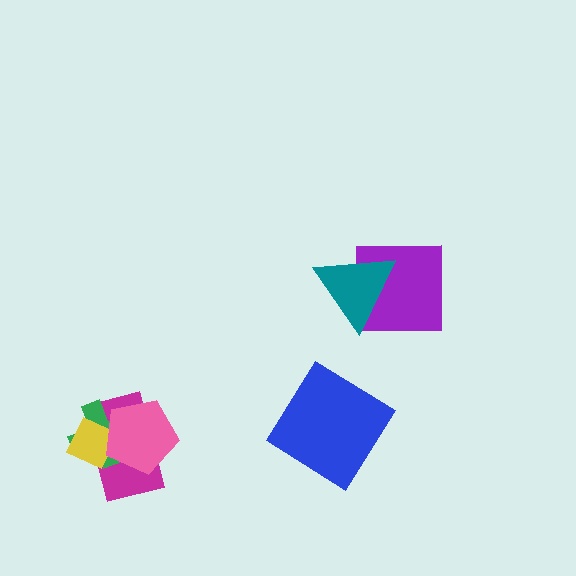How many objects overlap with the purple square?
1 object overlaps with the purple square.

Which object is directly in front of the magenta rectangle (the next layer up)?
The green cross is directly in front of the magenta rectangle.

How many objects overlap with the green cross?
3 objects overlap with the green cross.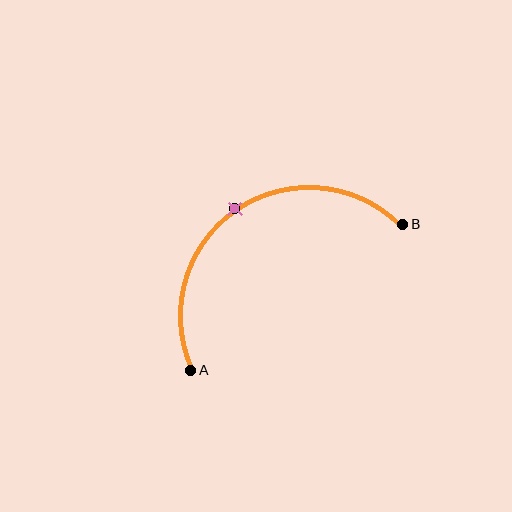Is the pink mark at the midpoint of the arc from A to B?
Yes. The pink mark lies on the arc at equal arc-length from both A and B — it is the arc midpoint.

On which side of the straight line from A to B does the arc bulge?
The arc bulges above and to the left of the straight line connecting A and B.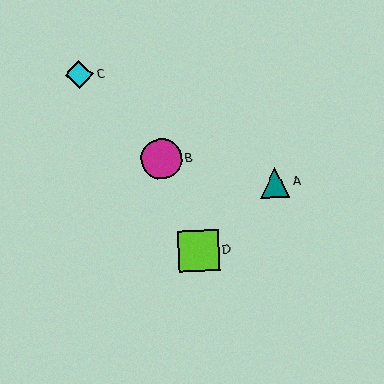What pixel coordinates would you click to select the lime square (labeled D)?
Click at (198, 250) to select the lime square D.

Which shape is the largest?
The lime square (labeled D) is the largest.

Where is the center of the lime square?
The center of the lime square is at (198, 250).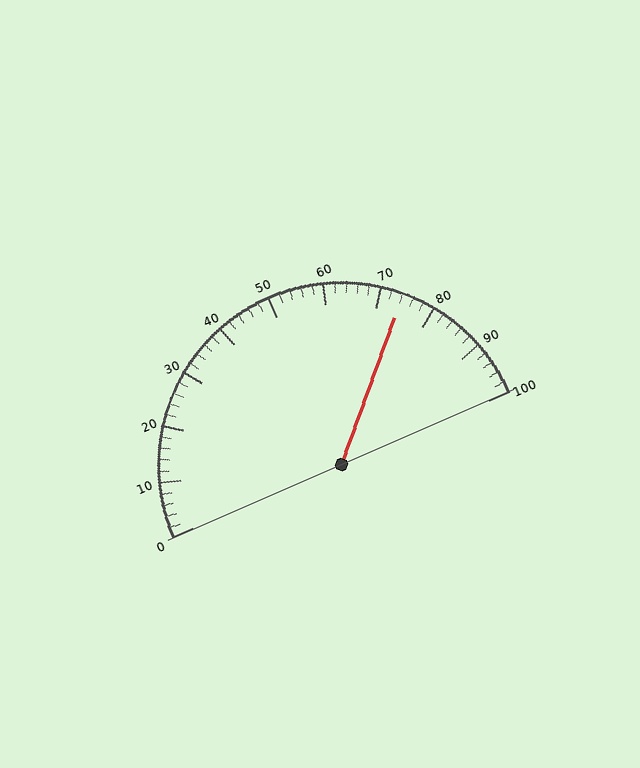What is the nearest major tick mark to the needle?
The nearest major tick mark is 70.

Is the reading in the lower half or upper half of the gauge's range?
The reading is in the upper half of the range (0 to 100).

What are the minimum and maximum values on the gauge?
The gauge ranges from 0 to 100.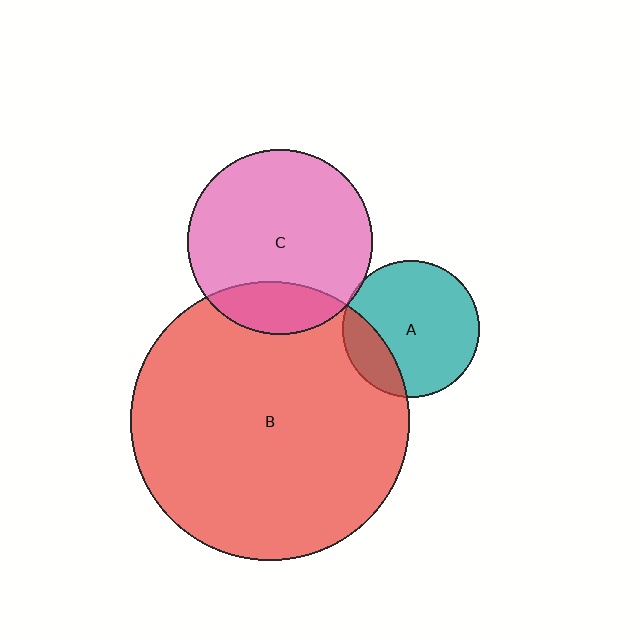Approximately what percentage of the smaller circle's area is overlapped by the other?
Approximately 20%.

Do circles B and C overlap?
Yes.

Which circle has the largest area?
Circle B (red).